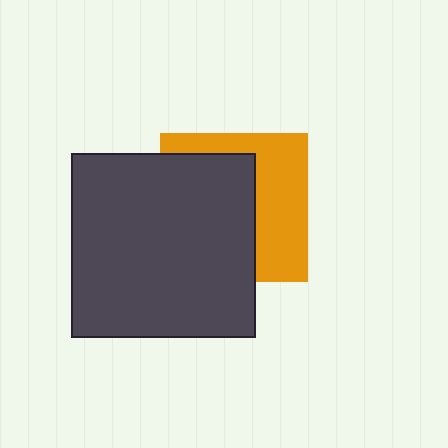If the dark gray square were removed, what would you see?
You would see the complete orange square.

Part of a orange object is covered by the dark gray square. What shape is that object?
It is a square.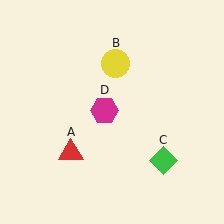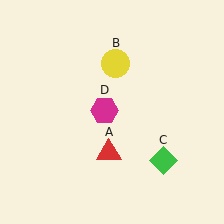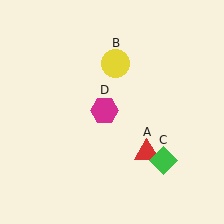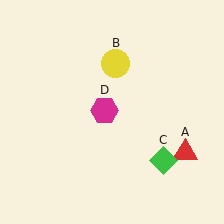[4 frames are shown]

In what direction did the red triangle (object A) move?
The red triangle (object A) moved right.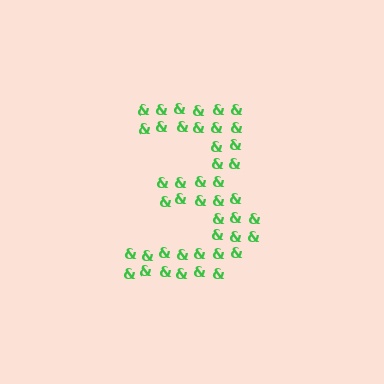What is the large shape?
The large shape is the digit 3.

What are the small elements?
The small elements are ampersands.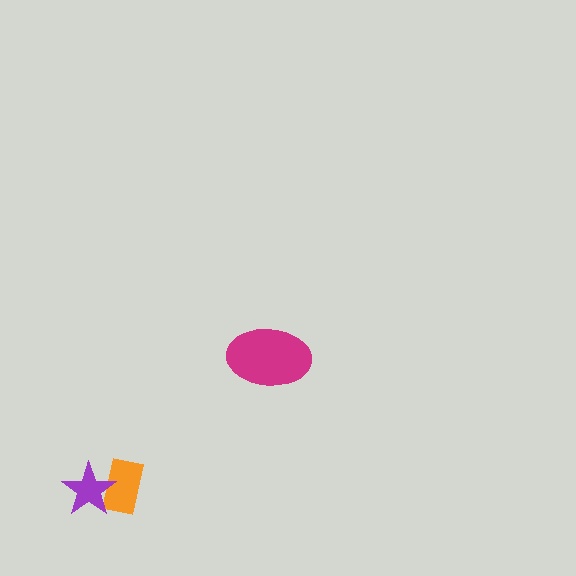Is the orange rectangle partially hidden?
Yes, it is partially covered by another shape.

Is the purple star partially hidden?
No, no other shape covers it.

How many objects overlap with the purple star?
1 object overlaps with the purple star.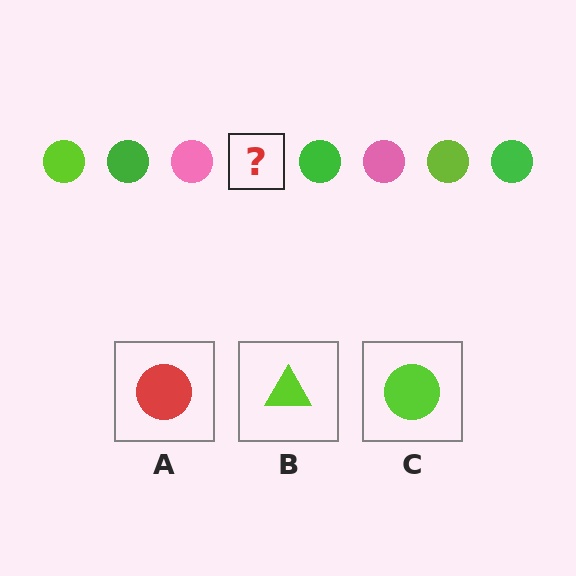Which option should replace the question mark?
Option C.